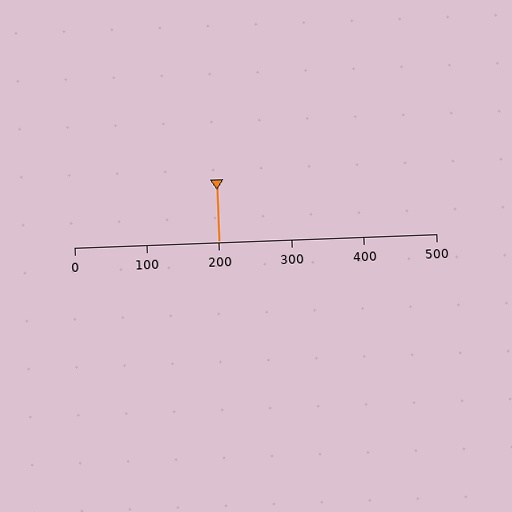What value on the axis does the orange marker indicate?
The marker indicates approximately 200.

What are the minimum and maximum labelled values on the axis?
The axis runs from 0 to 500.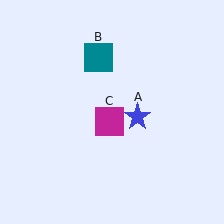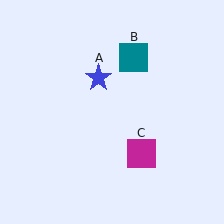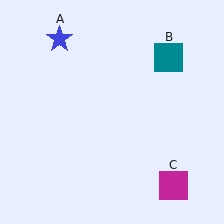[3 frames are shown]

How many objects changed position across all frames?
3 objects changed position: blue star (object A), teal square (object B), magenta square (object C).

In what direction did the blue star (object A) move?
The blue star (object A) moved up and to the left.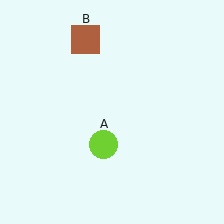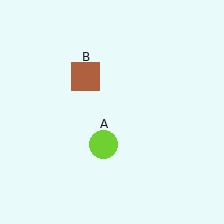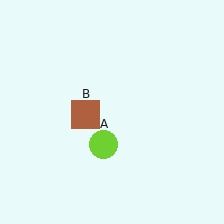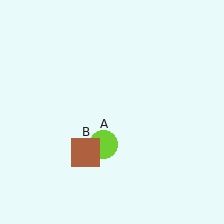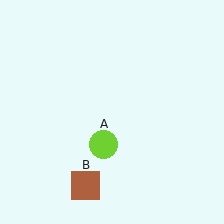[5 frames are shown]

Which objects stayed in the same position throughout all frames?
Lime circle (object A) remained stationary.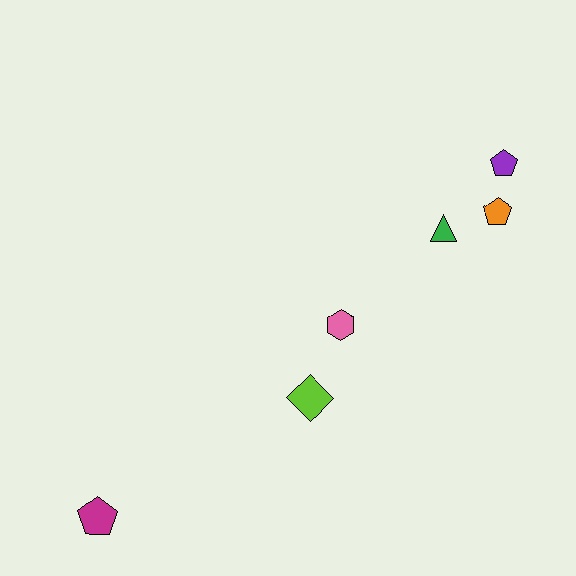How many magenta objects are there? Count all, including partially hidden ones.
There is 1 magenta object.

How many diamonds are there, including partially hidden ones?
There is 1 diamond.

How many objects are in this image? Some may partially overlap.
There are 6 objects.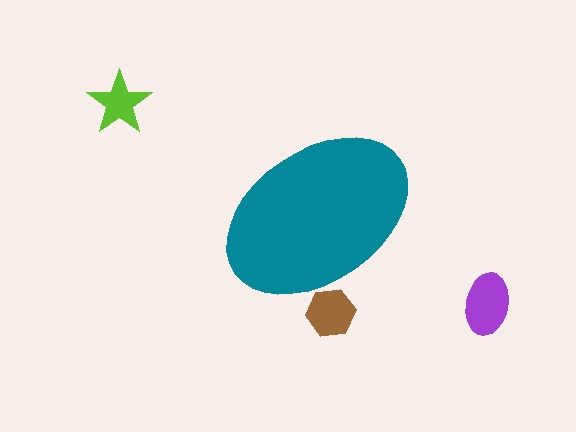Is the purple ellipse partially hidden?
No, the purple ellipse is fully visible.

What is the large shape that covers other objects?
A teal ellipse.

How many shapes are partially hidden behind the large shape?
1 shape is partially hidden.